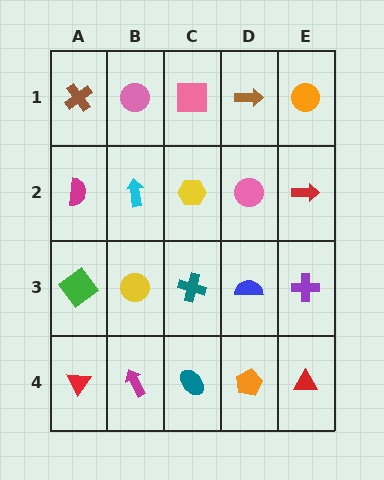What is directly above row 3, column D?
A pink circle.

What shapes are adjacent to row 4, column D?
A blue semicircle (row 3, column D), a teal ellipse (row 4, column C), a red triangle (row 4, column E).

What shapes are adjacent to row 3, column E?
A red arrow (row 2, column E), a red triangle (row 4, column E), a blue semicircle (row 3, column D).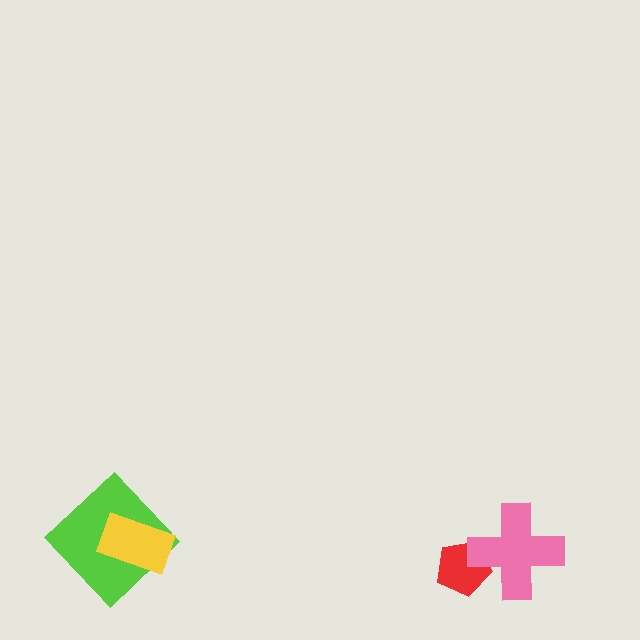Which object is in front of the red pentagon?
The pink cross is in front of the red pentagon.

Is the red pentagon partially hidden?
Yes, it is partially covered by another shape.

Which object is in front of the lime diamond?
The yellow rectangle is in front of the lime diamond.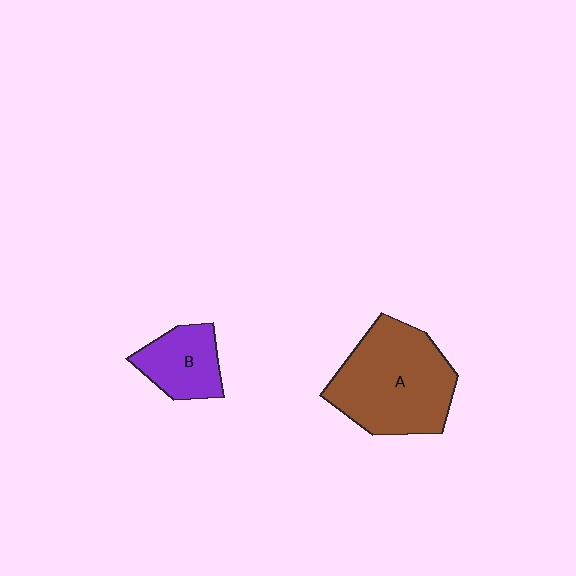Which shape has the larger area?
Shape A (brown).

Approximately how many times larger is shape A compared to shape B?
Approximately 2.2 times.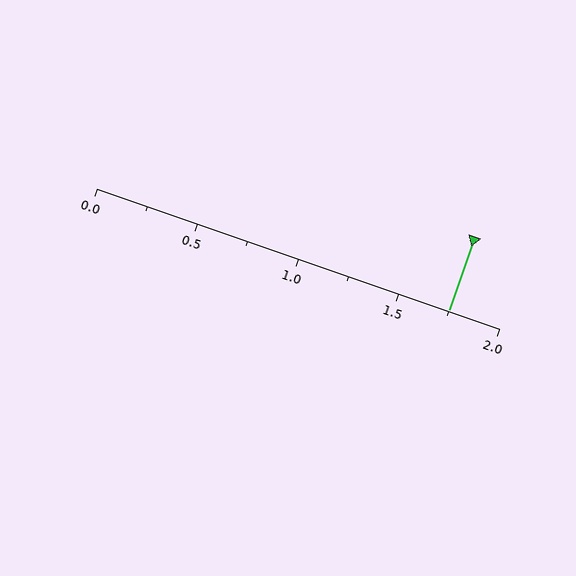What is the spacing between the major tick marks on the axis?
The major ticks are spaced 0.5 apart.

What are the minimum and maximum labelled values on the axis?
The axis runs from 0.0 to 2.0.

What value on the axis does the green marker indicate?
The marker indicates approximately 1.75.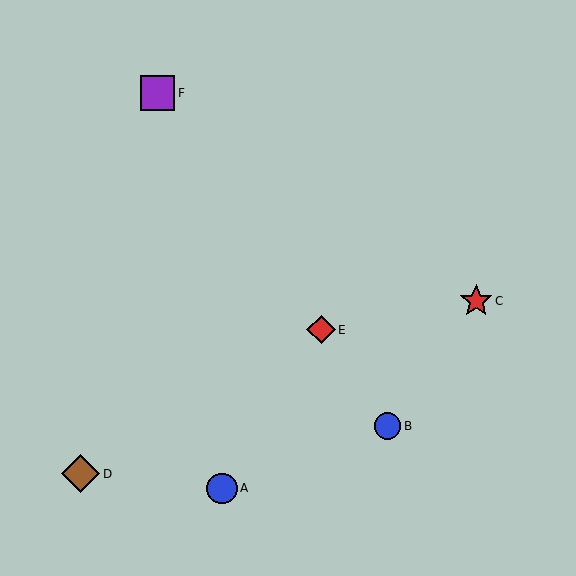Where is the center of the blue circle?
The center of the blue circle is at (387, 426).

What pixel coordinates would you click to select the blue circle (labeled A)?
Click at (222, 488) to select the blue circle A.